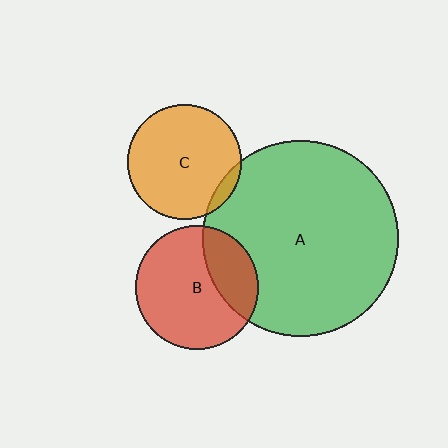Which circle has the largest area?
Circle A (green).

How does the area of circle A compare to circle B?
Approximately 2.5 times.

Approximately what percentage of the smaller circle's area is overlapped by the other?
Approximately 30%.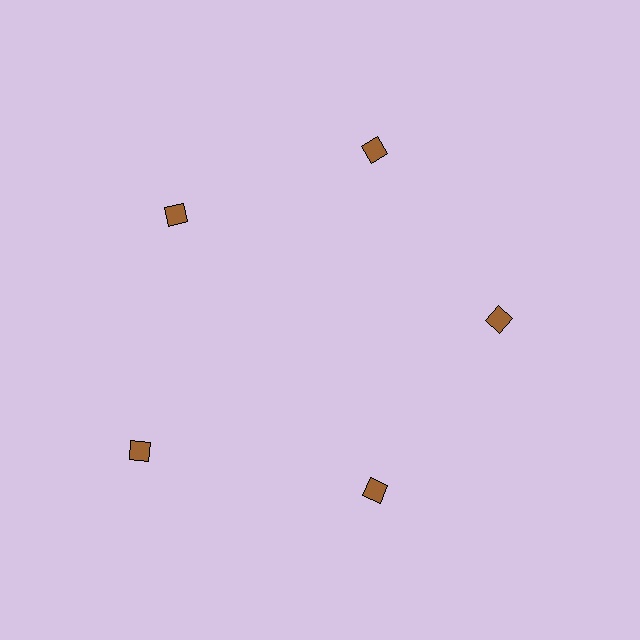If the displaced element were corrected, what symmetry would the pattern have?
It would have 5-fold rotational symmetry — the pattern would map onto itself every 72 degrees.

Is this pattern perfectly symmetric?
No. The 5 brown squares are arranged in a ring, but one element near the 8 o'clock position is pushed outward from the center, breaking the 5-fold rotational symmetry.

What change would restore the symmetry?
The symmetry would be restored by moving it inward, back onto the ring so that all 5 squares sit at equal angles and equal distance from the center.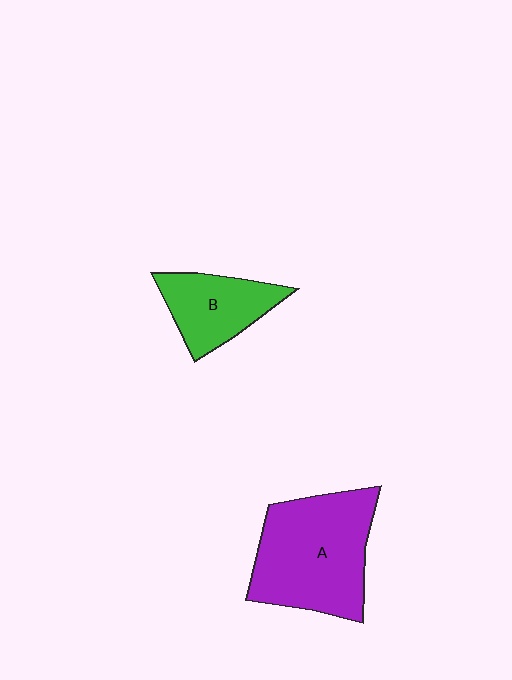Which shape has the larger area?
Shape A (purple).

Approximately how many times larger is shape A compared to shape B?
Approximately 1.9 times.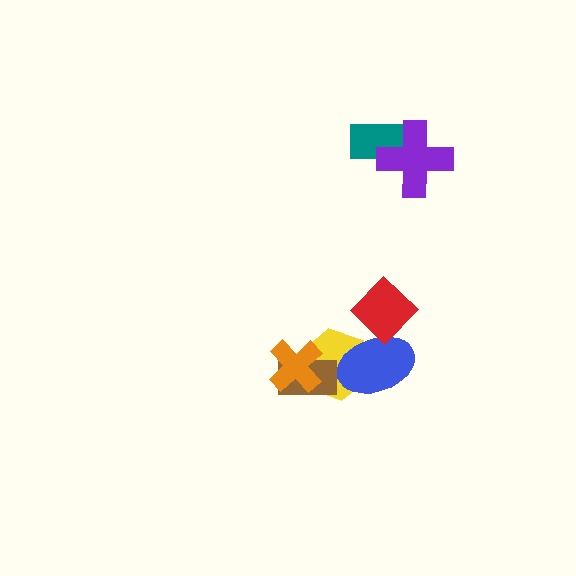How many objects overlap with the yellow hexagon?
3 objects overlap with the yellow hexagon.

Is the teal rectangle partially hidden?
Yes, it is partially covered by another shape.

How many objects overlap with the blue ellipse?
2 objects overlap with the blue ellipse.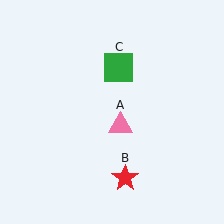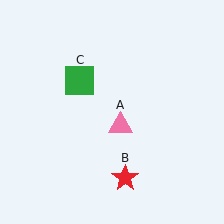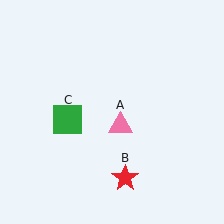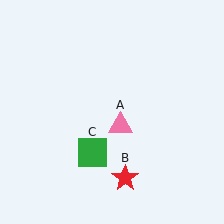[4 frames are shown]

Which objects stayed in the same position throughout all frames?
Pink triangle (object A) and red star (object B) remained stationary.